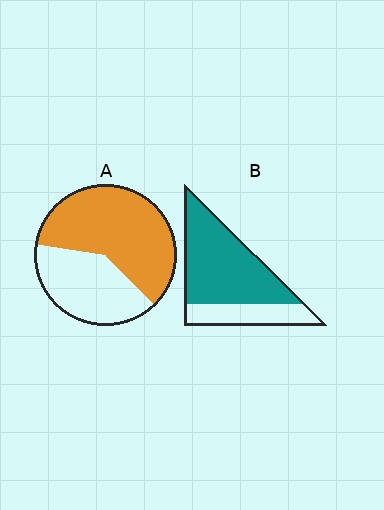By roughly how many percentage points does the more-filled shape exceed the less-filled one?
By roughly 10 percentage points (B over A).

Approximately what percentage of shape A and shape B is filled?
A is approximately 60% and B is approximately 70%.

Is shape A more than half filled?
Yes.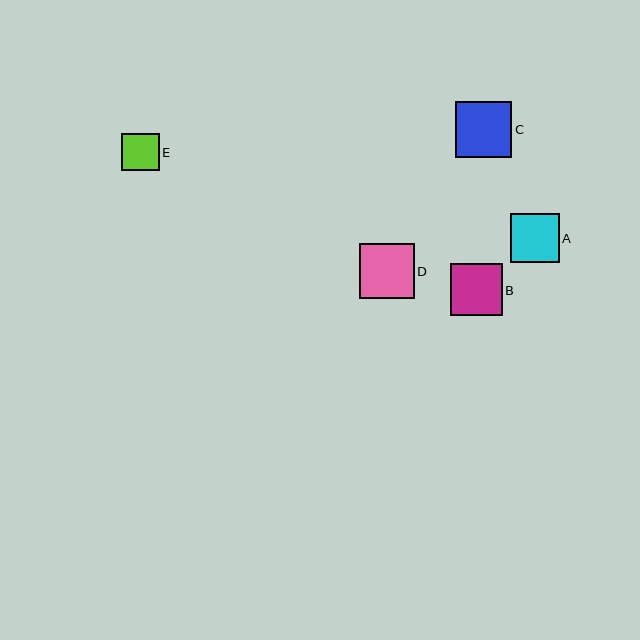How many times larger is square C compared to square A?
Square C is approximately 1.1 times the size of square A.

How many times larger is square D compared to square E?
Square D is approximately 1.4 times the size of square E.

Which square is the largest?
Square C is the largest with a size of approximately 56 pixels.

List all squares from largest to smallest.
From largest to smallest: C, D, B, A, E.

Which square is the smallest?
Square E is the smallest with a size of approximately 38 pixels.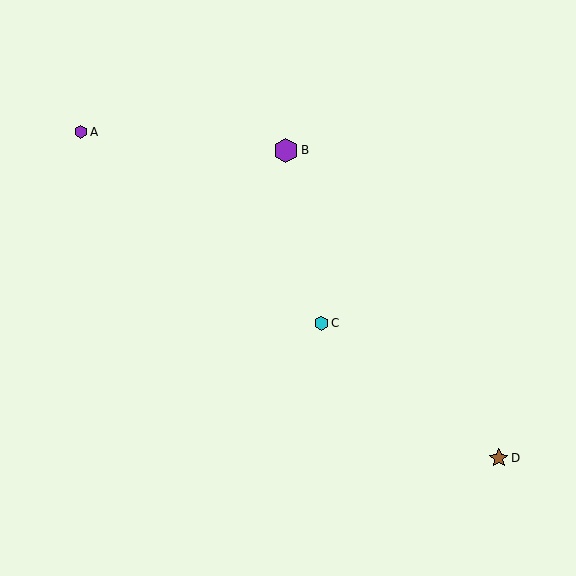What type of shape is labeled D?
Shape D is a brown star.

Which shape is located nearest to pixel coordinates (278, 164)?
The purple hexagon (labeled B) at (286, 150) is nearest to that location.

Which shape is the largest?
The purple hexagon (labeled B) is the largest.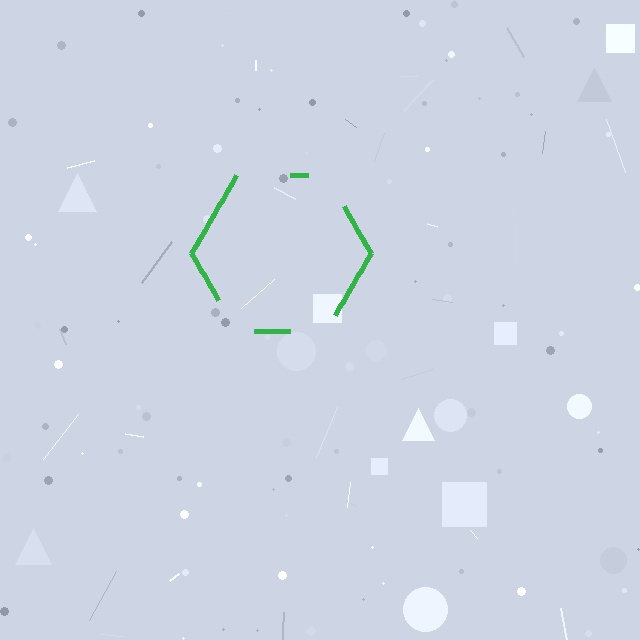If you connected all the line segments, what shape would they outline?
They would outline a hexagon.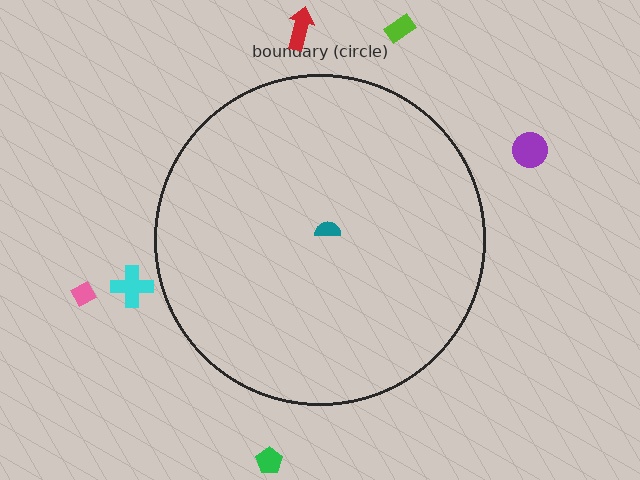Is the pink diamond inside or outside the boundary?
Outside.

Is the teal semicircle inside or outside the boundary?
Inside.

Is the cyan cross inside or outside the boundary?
Outside.